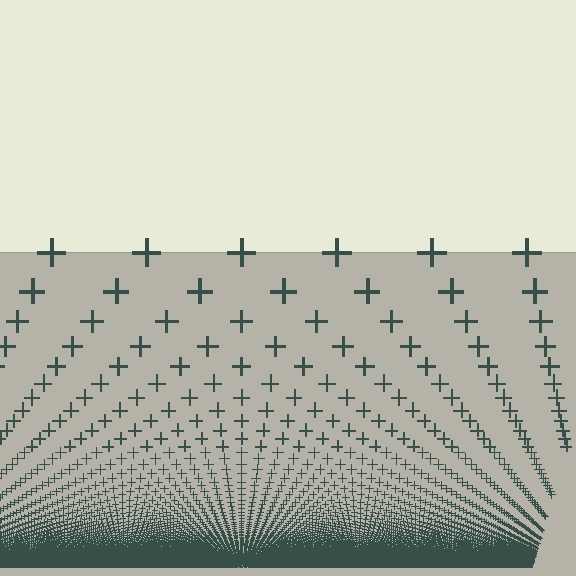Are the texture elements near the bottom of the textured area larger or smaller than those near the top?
Smaller. The gradient is inverted — elements near the bottom are smaller and denser.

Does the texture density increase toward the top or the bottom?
Density increases toward the bottom.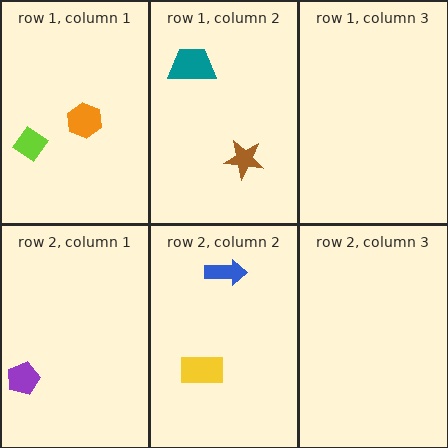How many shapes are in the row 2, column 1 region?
1.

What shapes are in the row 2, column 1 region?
The purple pentagon.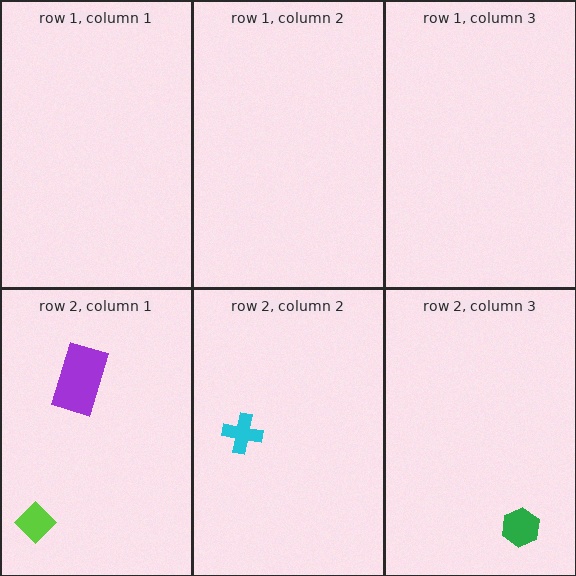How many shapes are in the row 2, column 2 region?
1.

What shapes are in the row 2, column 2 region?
The cyan cross.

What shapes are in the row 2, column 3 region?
The green hexagon.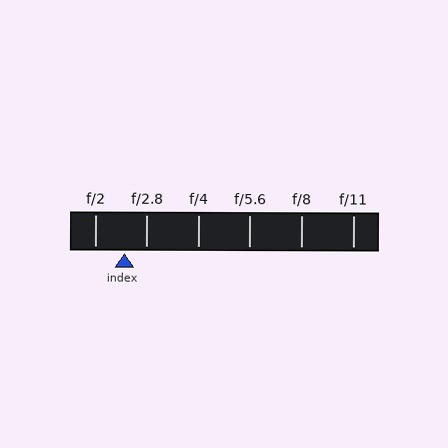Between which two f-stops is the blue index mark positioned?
The index mark is between f/2 and f/2.8.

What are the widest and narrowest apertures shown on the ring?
The widest aperture shown is f/2 and the narrowest is f/11.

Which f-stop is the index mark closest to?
The index mark is closest to f/2.8.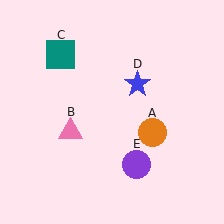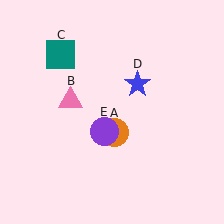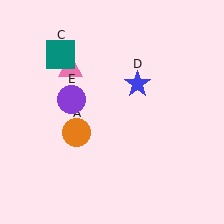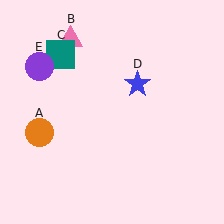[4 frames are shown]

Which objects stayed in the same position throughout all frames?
Teal square (object C) and blue star (object D) remained stationary.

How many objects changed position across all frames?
3 objects changed position: orange circle (object A), pink triangle (object B), purple circle (object E).